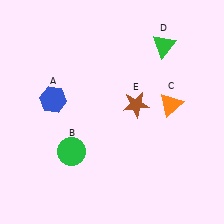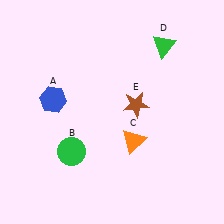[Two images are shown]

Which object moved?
The orange triangle (C) moved left.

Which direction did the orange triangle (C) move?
The orange triangle (C) moved left.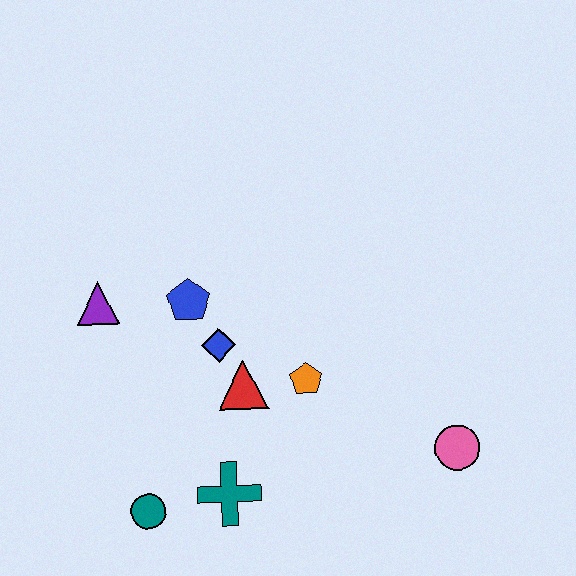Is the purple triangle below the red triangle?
No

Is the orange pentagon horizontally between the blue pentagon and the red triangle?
No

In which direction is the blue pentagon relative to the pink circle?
The blue pentagon is to the left of the pink circle.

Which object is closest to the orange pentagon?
The red triangle is closest to the orange pentagon.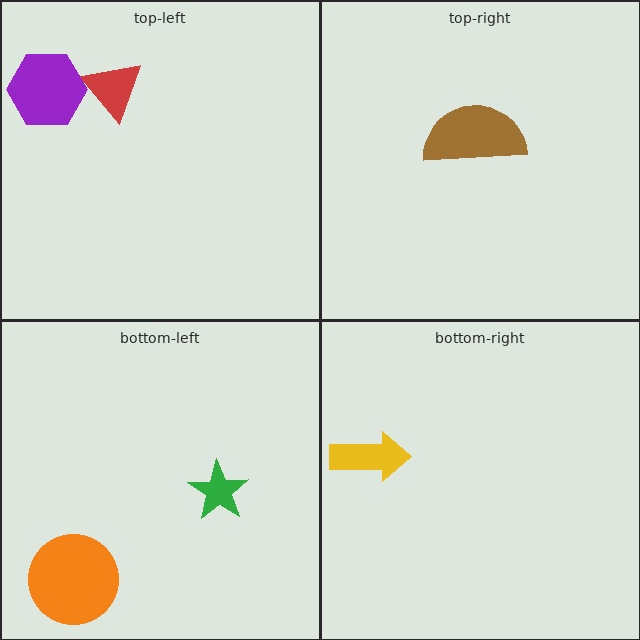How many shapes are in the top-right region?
1.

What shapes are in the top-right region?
The brown semicircle.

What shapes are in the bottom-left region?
The orange circle, the green star.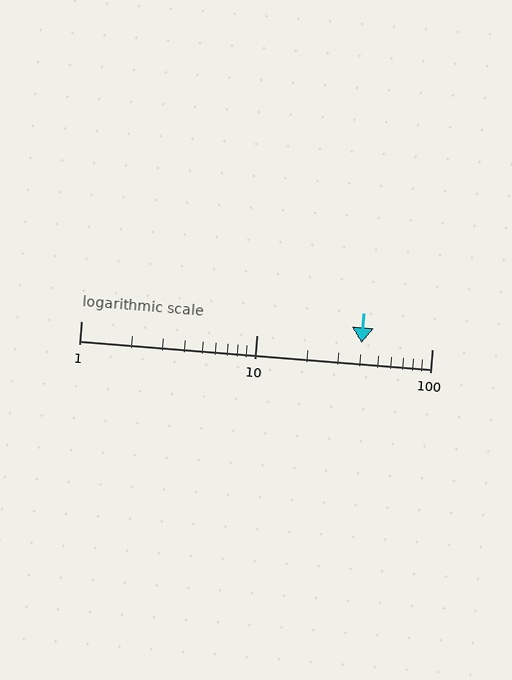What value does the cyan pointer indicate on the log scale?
The pointer indicates approximately 40.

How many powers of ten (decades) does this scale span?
The scale spans 2 decades, from 1 to 100.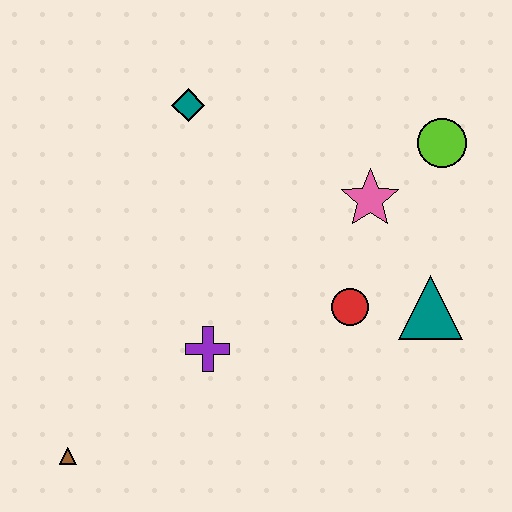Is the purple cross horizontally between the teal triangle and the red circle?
No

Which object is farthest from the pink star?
The brown triangle is farthest from the pink star.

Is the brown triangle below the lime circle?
Yes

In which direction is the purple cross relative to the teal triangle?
The purple cross is to the left of the teal triangle.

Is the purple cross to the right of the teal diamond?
Yes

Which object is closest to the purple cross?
The red circle is closest to the purple cross.